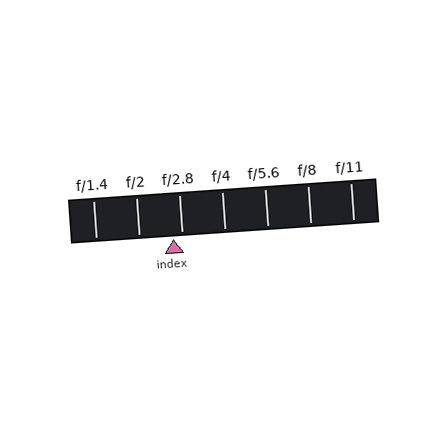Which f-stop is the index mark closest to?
The index mark is closest to f/2.8.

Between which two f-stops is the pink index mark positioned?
The index mark is between f/2 and f/2.8.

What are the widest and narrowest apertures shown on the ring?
The widest aperture shown is f/1.4 and the narrowest is f/11.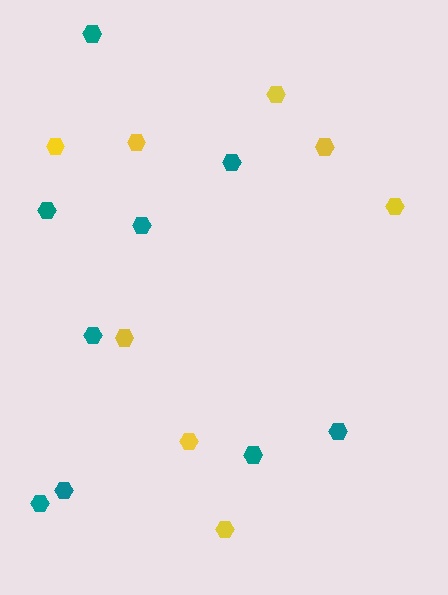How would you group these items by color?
There are 2 groups: one group of yellow hexagons (8) and one group of teal hexagons (9).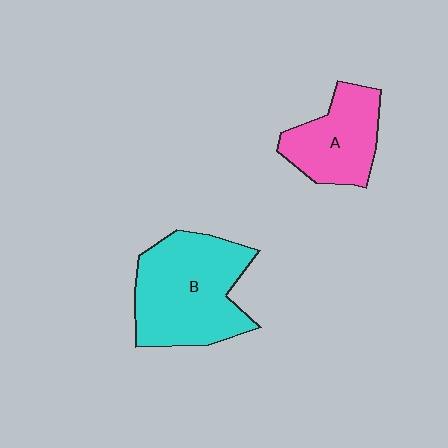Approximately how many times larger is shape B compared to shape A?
Approximately 1.6 times.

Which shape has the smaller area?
Shape A (pink).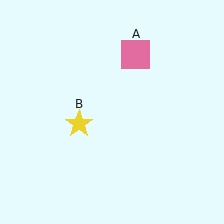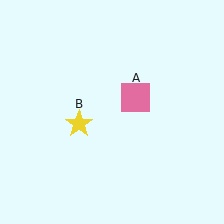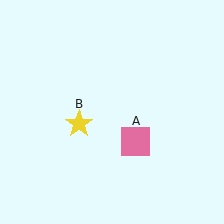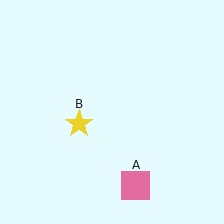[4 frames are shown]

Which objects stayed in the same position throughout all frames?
Yellow star (object B) remained stationary.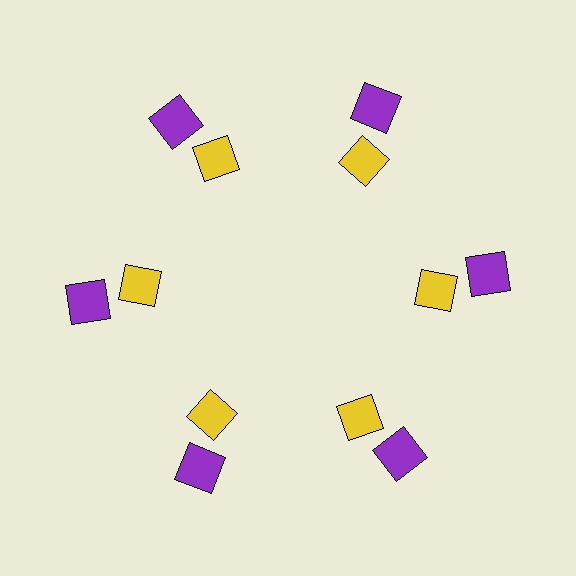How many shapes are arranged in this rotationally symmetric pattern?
There are 12 shapes, arranged in 6 groups of 2.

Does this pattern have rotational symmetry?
Yes, this pattern has 6-fold rotational symmetry. It looks the same after rotating 60 degrees around the center.